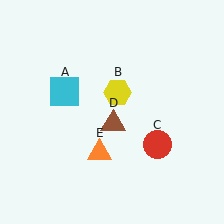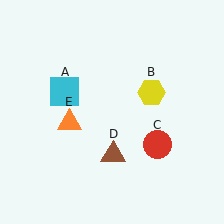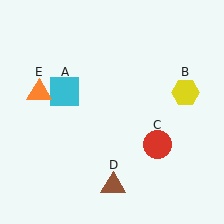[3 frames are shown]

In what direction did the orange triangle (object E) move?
The orange triangle (object E) moved up and to the left.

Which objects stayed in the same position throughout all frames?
Cyan square (object A) and red circle (object C) remained stationary.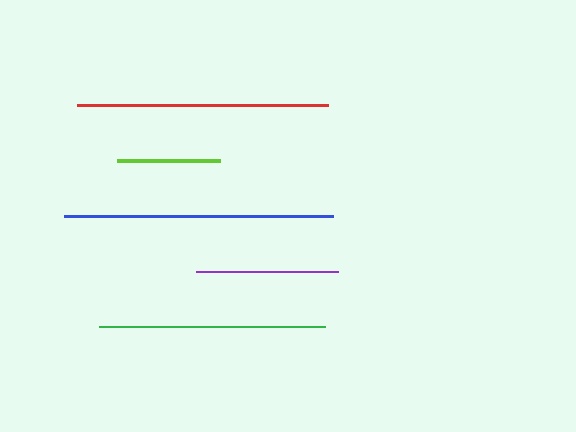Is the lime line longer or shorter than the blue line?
The blue line is longer than the lime line.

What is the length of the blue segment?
The blue segment is approximately 269 pixels long.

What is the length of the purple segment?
The purple segment is approximately 142 pixels long.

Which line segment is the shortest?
The lime line is the shortest at approximately 103 pixels.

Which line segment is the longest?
The blue line is the longest at approximately 269 pixels.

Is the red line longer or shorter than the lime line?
The red line is longer than the lime line.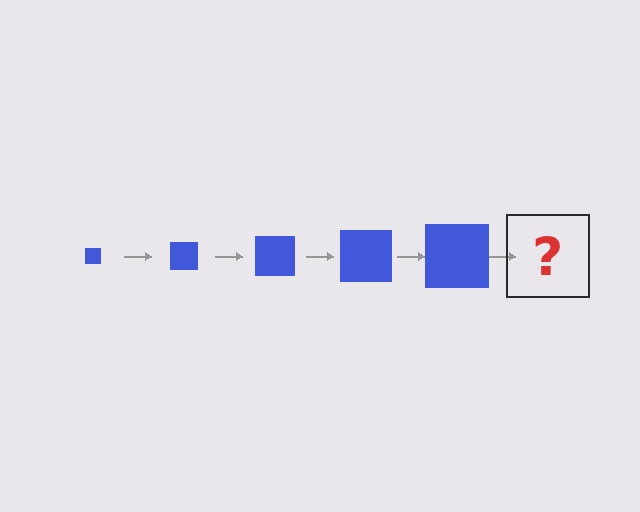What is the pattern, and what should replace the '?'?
The pattern is that the square gets progressively larger each step. The '?' should be a blue square, larger than the previous one.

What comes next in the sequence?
The next element should be a blue square, larger than the previous one.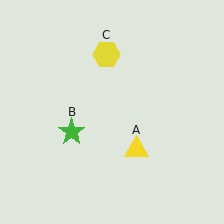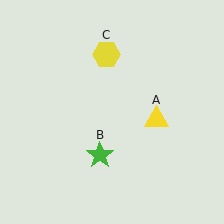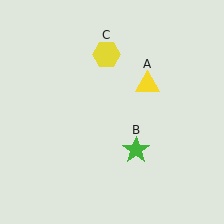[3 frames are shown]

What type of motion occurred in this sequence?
The yellow triangle (object A), green star (object B) rotated counterclockwise around the center of the scene.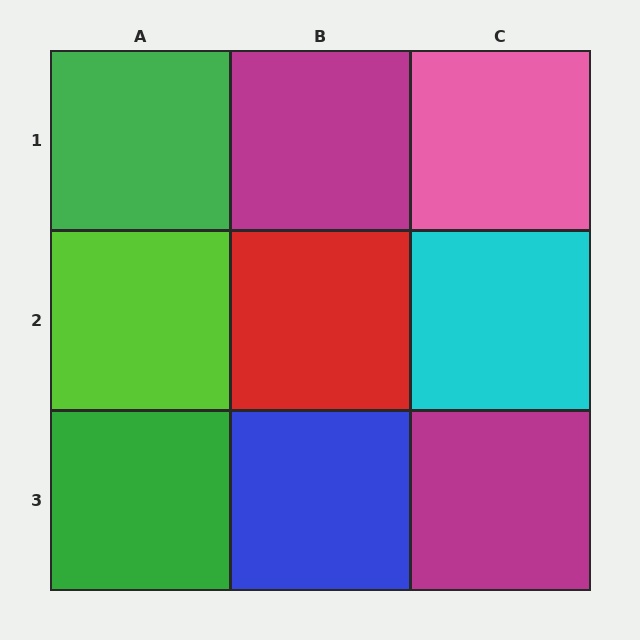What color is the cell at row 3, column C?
Magenta.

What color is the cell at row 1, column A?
Green.